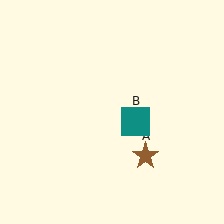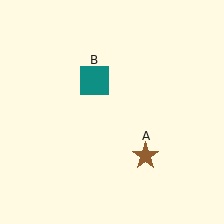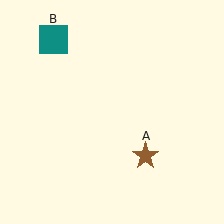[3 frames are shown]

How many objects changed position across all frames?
1 object changed position: teal square (object B).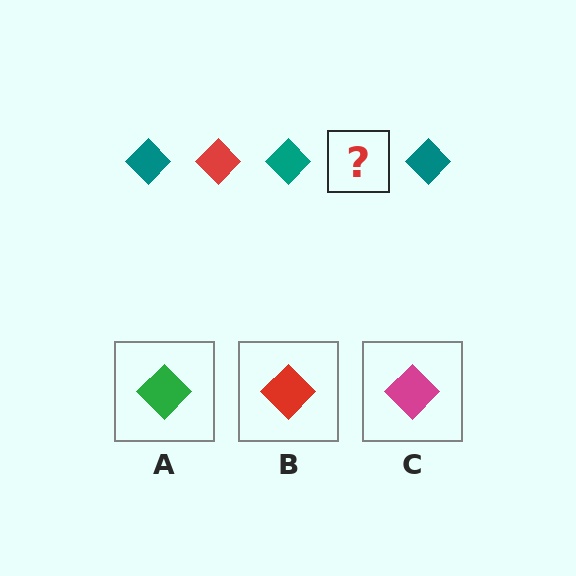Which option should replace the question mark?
Option B.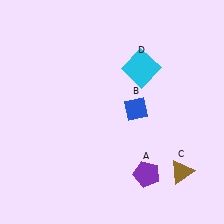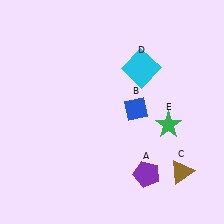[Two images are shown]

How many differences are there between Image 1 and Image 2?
There is 1 difference between the two images.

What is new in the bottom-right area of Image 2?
A green star (E) was added in the bottom-right area of Image 2.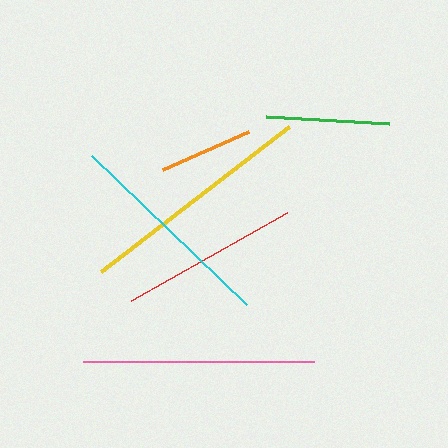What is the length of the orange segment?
The orange segment is approximately 94 pixels long.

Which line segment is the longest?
The yellow line is the longest at approximately 237 pixels.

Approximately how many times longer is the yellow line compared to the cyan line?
The yellow line is approximately 1.1 times the length of the cyan line.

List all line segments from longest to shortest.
From longest to shortest: yellow, pink, cyan, red, green, orange.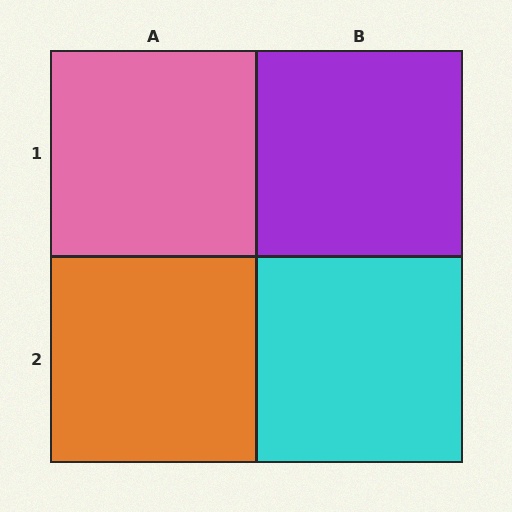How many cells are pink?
1 cell is pink.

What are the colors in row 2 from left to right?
Orange, cyan.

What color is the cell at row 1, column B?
Purple.